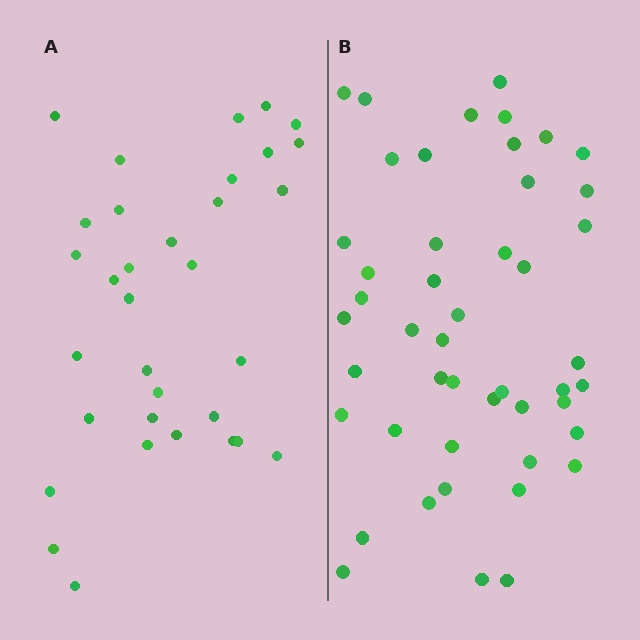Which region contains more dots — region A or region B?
Region B (the right region) has more dots.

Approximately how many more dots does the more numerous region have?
Region B has approximately 15 more dots than region A.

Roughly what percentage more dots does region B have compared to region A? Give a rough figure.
About 40% more.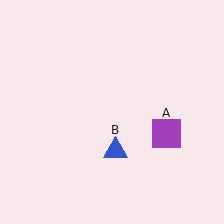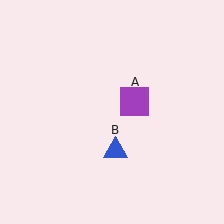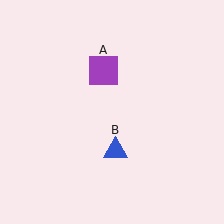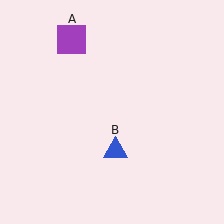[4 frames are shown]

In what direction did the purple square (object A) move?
The purple square (object A) moved up and to the left.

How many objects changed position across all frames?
1 object changed position: purple square (object A).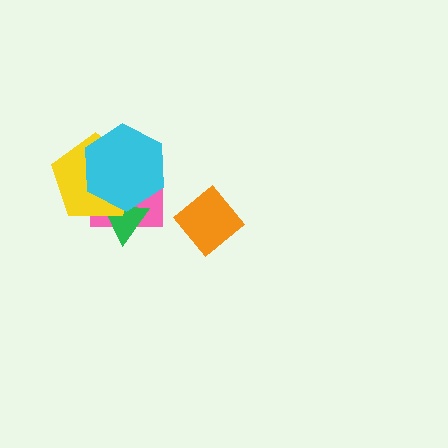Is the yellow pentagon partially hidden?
Yes, it is partially covered by another shape.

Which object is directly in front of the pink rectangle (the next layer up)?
The green triangle is directly in front of the pink rectangle.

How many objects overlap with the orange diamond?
0 objects overlap with the orange diamond.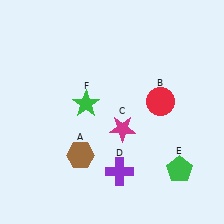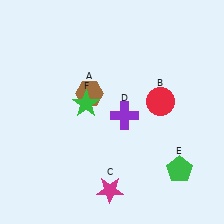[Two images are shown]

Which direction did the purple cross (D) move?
The purple cross (D) moved up.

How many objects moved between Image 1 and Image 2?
3 objects moved between the two images.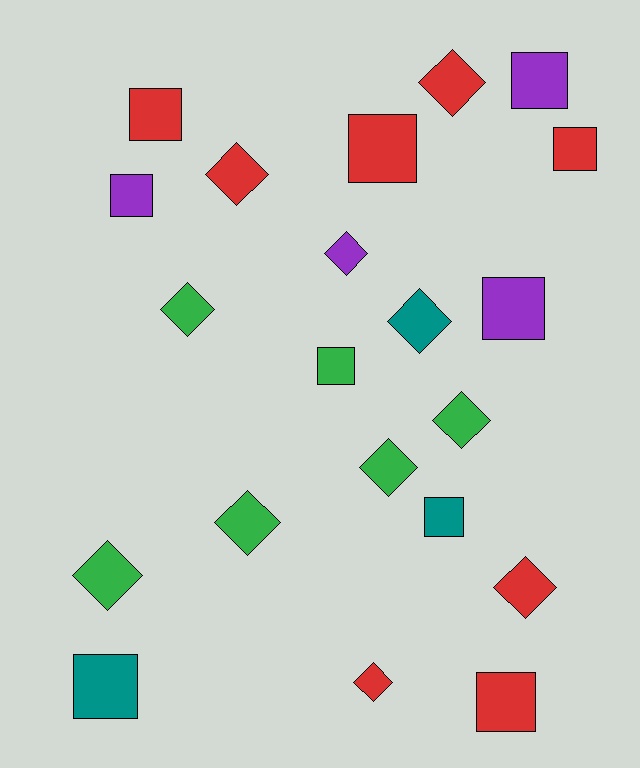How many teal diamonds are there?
There is 1 teal diamond.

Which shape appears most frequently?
Diamond, with 11 objects.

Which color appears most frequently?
Red, with 8 objects.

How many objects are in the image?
There are 21 objects.